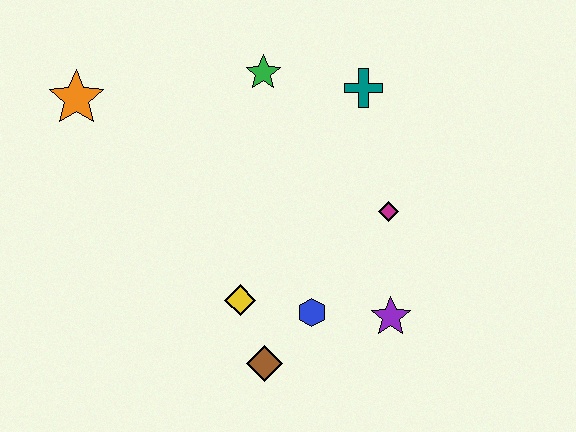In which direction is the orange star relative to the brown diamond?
The orange star is above the brown diamond.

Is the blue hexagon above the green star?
No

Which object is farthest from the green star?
The brown diamond is farthest from the green star.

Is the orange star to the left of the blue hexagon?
Yes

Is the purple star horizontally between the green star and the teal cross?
No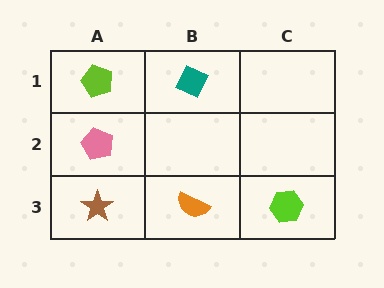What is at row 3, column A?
A brown star.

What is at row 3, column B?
An orange semicircle.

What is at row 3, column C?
A lime hexagon.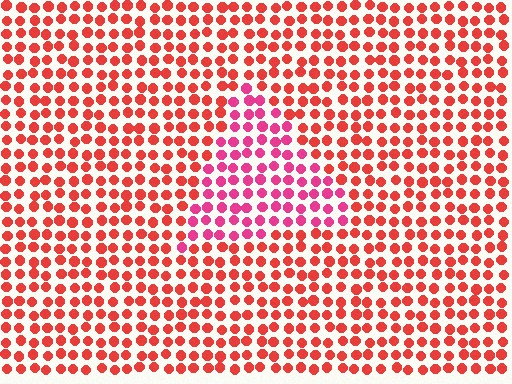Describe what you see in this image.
The image is filled with small red elements in a uniform arrangement. A triangle-shaped region is visible where the elements are tinted to a slightly different hue, forming a subtle color boundary.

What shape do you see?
I see a triangle.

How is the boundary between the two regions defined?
The boundary is defined purely by a slight shift in hue (about 31 degrees). Spacing, size, and orientation are identical on both sides.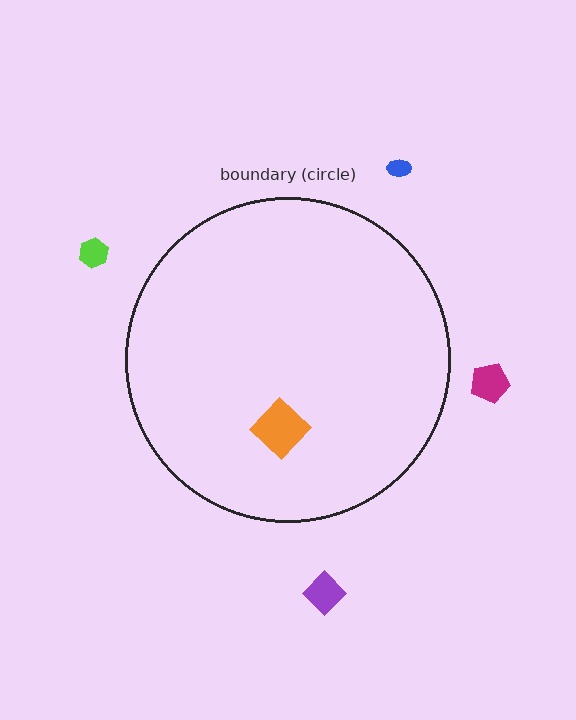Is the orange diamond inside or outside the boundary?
Inside.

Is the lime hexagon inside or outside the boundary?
Outside.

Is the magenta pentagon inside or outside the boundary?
Outside.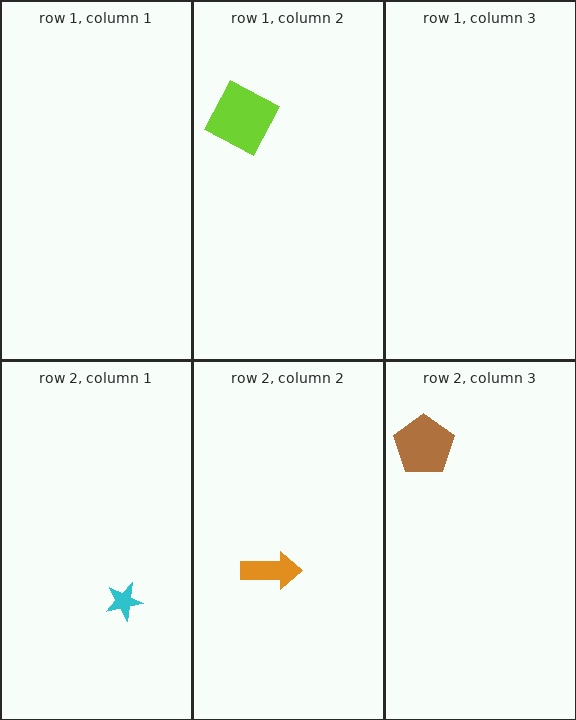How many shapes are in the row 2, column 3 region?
1.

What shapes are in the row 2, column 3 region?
The brown pentagon.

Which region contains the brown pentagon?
The row 2, column 3 region.